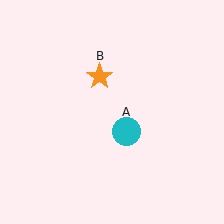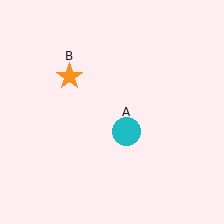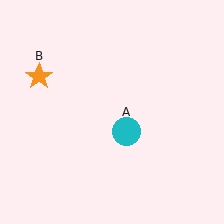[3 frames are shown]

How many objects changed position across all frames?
1 object changed position: orange star (object B).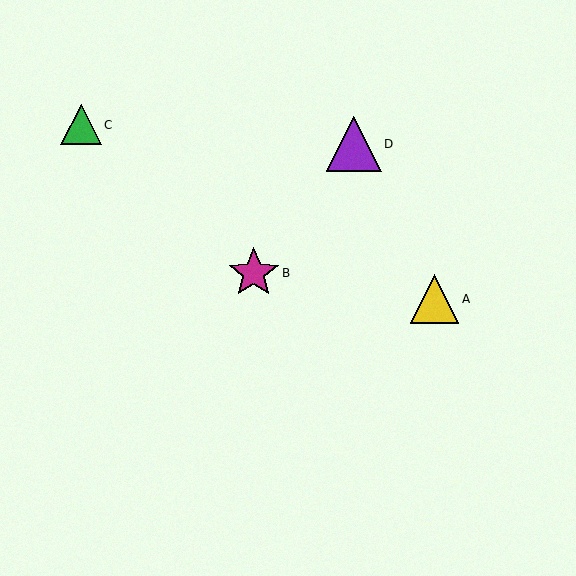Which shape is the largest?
The purple triangle (labeled D) is the largest.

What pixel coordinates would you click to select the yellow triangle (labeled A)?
Click at (435, 299) to select the yellow triangle A.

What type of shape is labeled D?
Shape D is a purple triangle.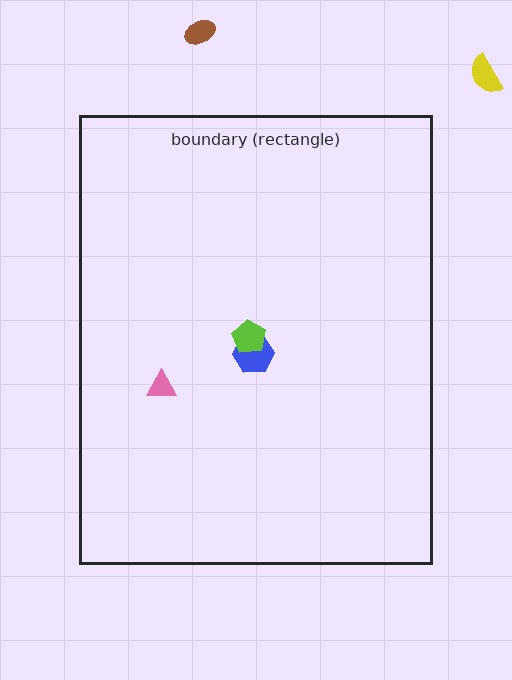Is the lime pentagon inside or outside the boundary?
Inside.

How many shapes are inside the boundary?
3 inside, 2 outside.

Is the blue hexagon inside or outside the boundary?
Inside.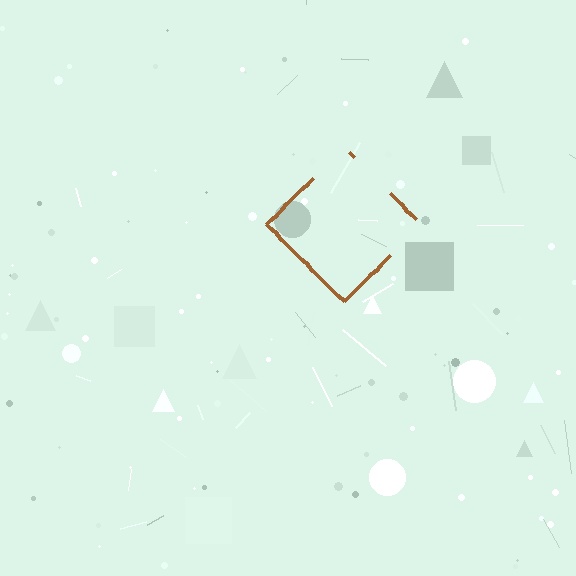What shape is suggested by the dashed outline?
The dashed outline suggests a diamond.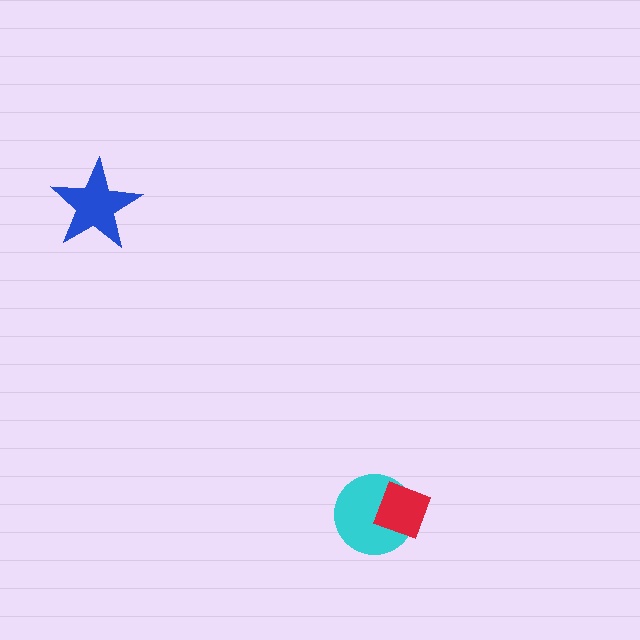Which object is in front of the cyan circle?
The red diamond is in front of the cyan circle.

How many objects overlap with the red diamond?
1 object overlaps with the red diamond.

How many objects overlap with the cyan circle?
1 object overlaps with the cyan circle.